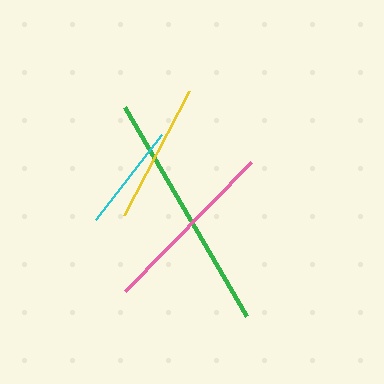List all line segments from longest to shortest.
From longest to shortest: green, pink, yellow, cyan.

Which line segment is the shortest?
The cyan line is the shortest at approximately 107 pixels.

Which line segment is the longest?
The green line is the longest at approximately 242 pixels.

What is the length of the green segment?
The green segment is approximately 242 pixels long.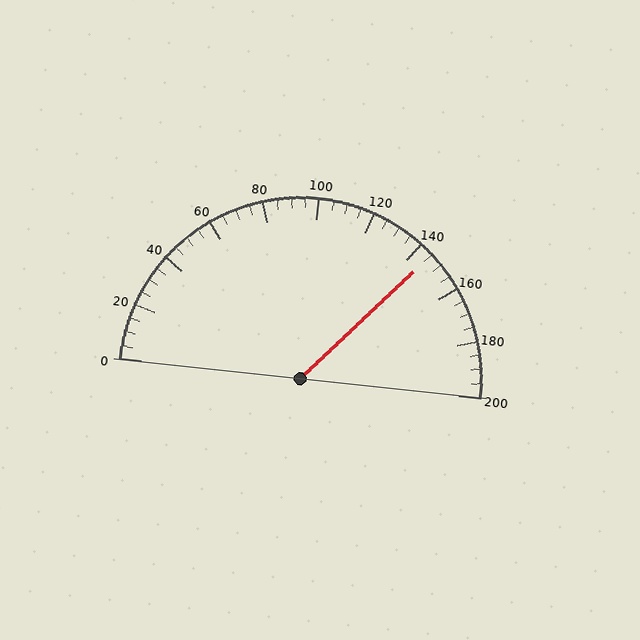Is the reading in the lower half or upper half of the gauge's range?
The reading is in the upper half of the range (0 to 200).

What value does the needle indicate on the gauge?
The needle indicates approximately 145.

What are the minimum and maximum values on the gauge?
The gauge ranges from 0 to 200.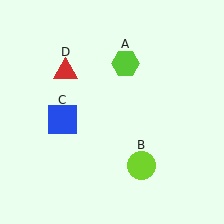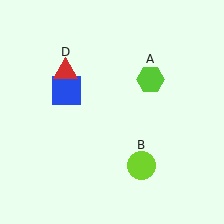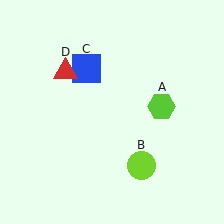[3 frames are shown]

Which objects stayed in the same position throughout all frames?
Lime circle (object B) and red triangle (object D) remained stationary.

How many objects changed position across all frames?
2 objects changed position: lime hexagon (object A), blue square (object C).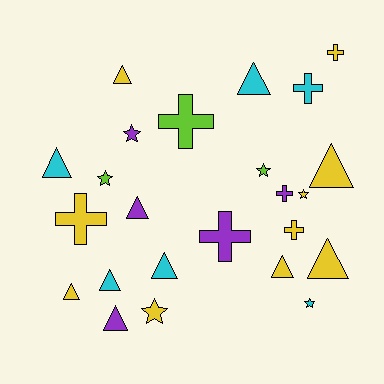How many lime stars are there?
There are 2 lime stars.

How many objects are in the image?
There are 24 objects.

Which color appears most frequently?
Yellow, with 10 objects.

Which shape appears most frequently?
Triangle, with 11 objects.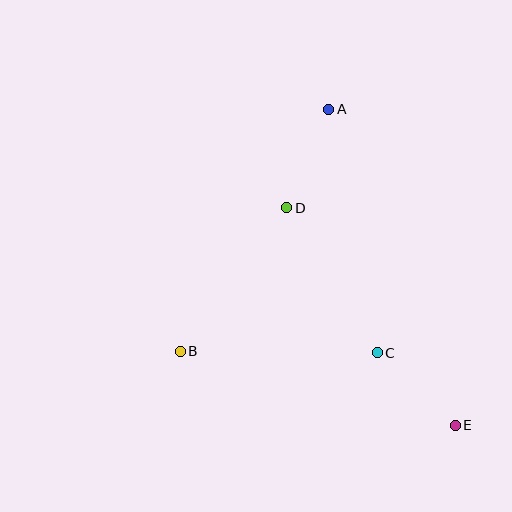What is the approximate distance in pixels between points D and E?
The distance between D and E is approximately 275 pixels.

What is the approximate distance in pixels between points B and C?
The distance between B and C is approximately 197 pixels.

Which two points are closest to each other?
Points C and E are closest to each other.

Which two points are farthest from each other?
Points A and E are farthest from each other.